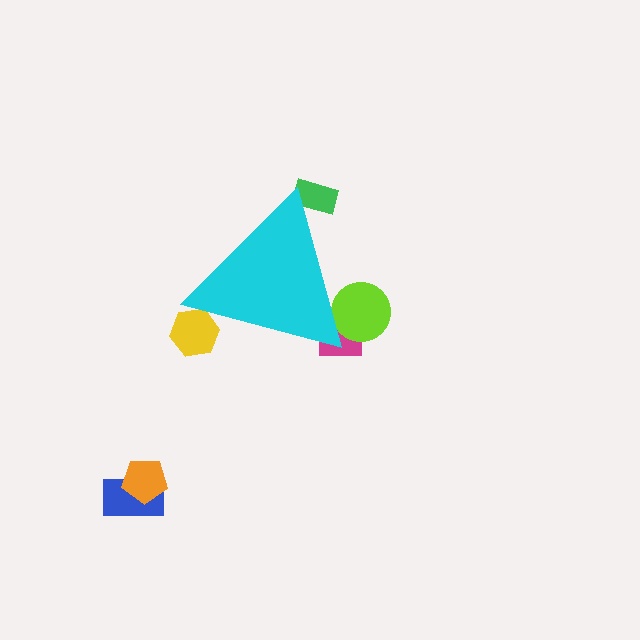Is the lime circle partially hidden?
Yes, the lime circle is partially hidden behind the cyan triangle.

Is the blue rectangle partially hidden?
No, the blue rectangle is fully visible.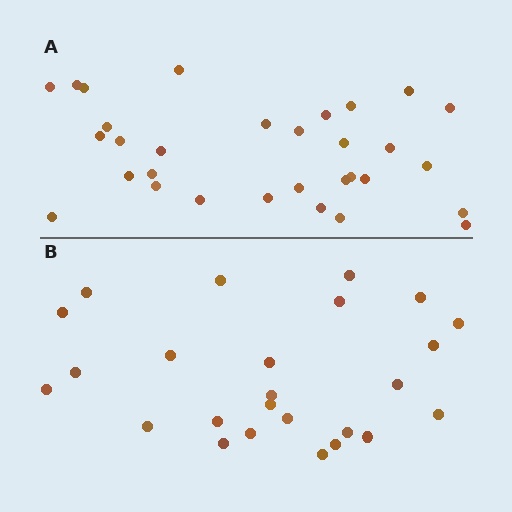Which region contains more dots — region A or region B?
Region A (the top region) has more dots.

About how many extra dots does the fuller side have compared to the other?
Region A has about 6 more dots than region B.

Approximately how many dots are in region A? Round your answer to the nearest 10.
About 30 dots. (The exact count is 31, which rounds to 30.)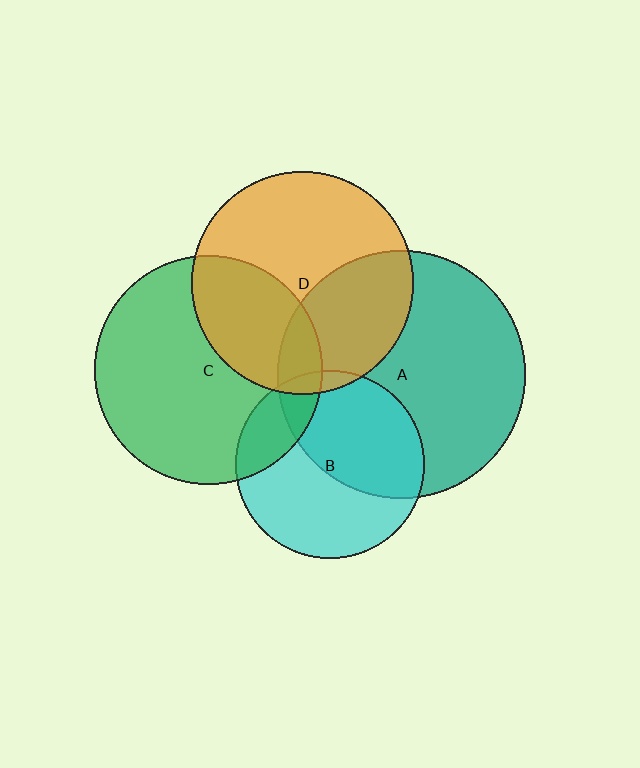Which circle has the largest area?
Circle A (teal).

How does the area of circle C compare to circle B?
Approximately 1.5 times.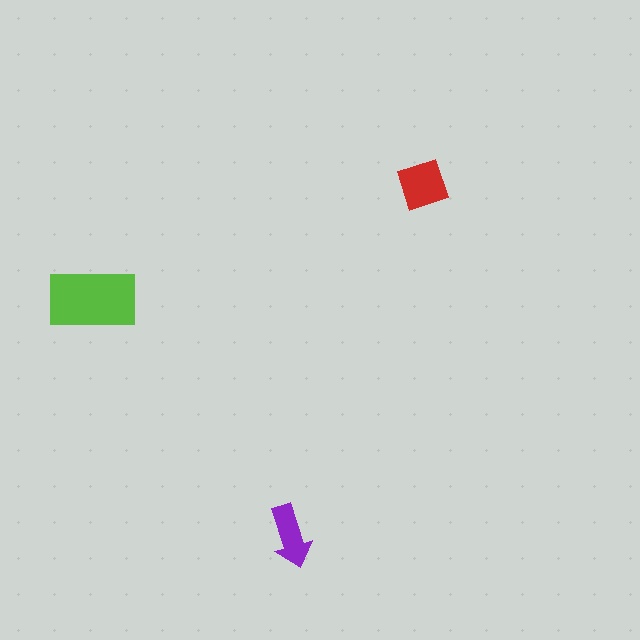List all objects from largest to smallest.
The lime rectangle, the red diamond, the purple arrow.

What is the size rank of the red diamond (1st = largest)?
2nd.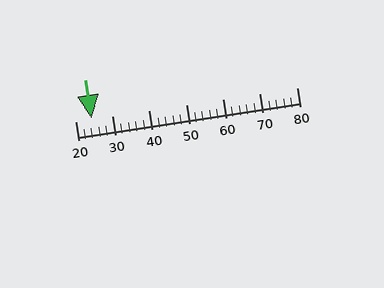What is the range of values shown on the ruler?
The ruler shows values from 20 to 80.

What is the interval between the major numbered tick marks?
The major tick marks are spaced 10 units apart.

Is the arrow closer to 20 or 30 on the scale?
The arrow is closer to 20.